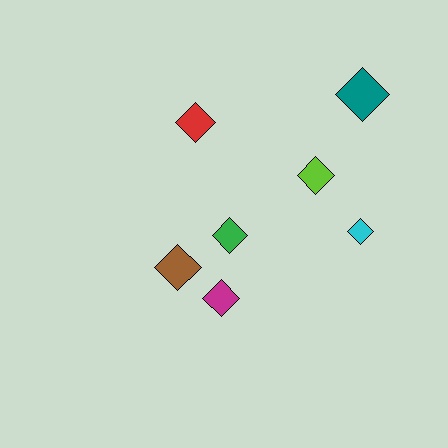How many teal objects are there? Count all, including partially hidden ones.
There is 1 teal object.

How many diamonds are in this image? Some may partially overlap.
There are 7 diamonds.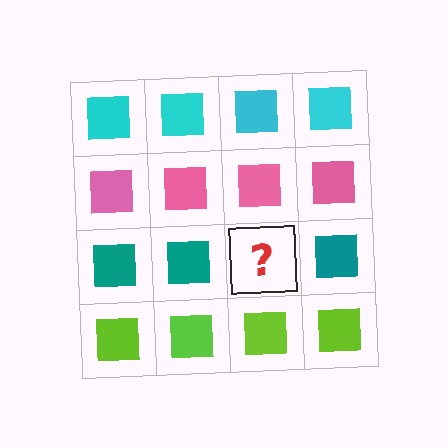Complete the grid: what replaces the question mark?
The question mark should be replaced with a teal square.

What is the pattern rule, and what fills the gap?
The rule is that each row has a consistent color. The gap should be filled with a teal square.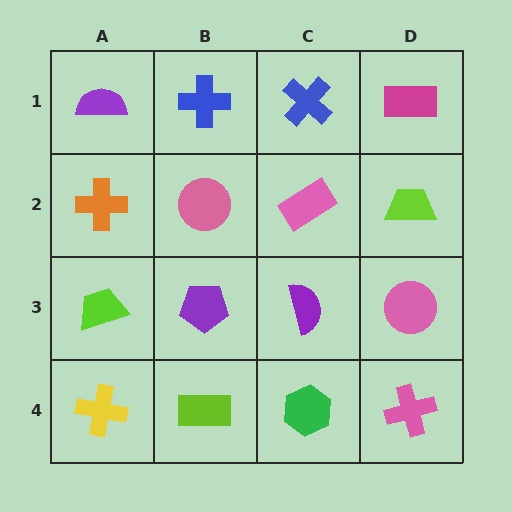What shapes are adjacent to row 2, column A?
A purple semicircle (row 1, column A), a lime trapezoid (row 3, column A), a pink circle (row 2, column B).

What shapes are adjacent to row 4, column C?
A purple semicircle (row 3, column C), a lime rectangle (row 4, column B), a pink cross (row 4, column D).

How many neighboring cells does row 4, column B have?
3.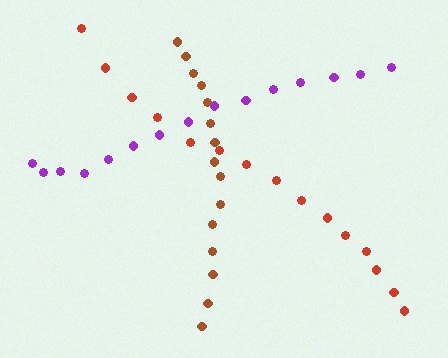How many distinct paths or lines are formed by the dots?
There are 3 distinct paths.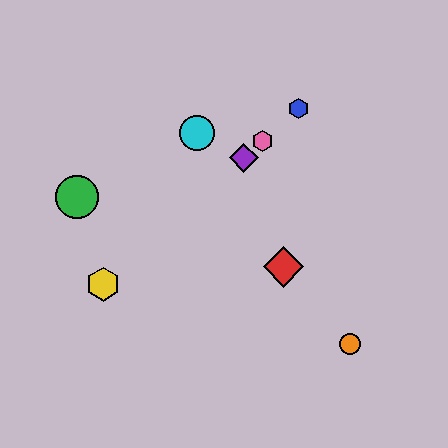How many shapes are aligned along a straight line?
4 shapes (the blue hexagon, the yellow hexagon, the purple diamond, the pink hexagon) are aligned along a straight line.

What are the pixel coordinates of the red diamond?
The red diamond is at (283, 267).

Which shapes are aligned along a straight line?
The blue hexagon, the yellow hexagon, the purple diamond, the pink hexagon are aligned along a straight line.